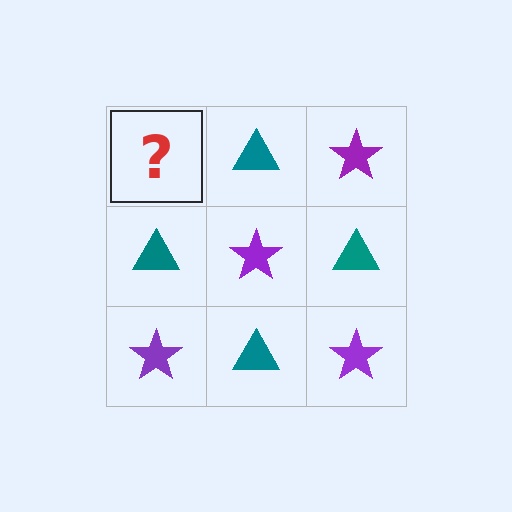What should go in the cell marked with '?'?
The missing cell should contain a purple star.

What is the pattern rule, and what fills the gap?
The rule is that it alternates purple star and teal triangle in a checkerboard pattern. The gap should be filled with a purple star.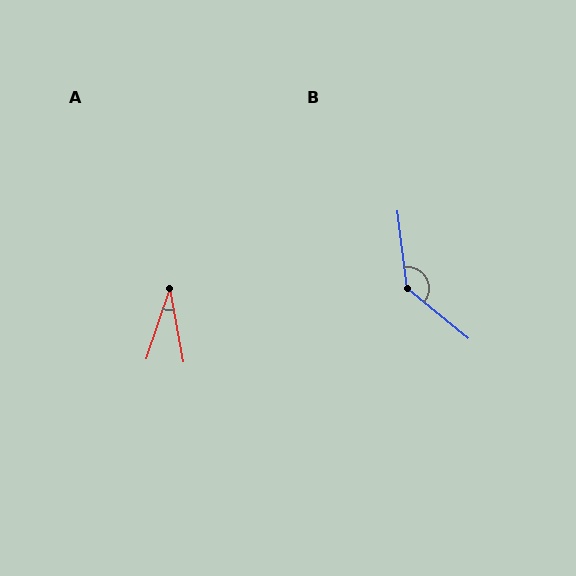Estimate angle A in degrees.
Approximately 29 degrees.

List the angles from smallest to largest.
A (29°), B (137°).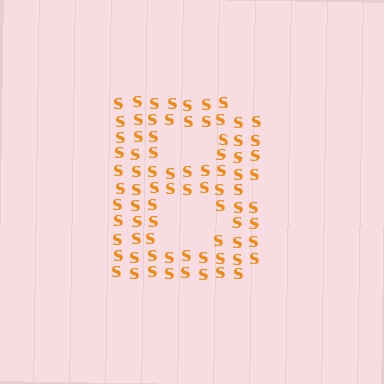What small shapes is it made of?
It is made of small letter S's.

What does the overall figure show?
The overall figure shows the letter B.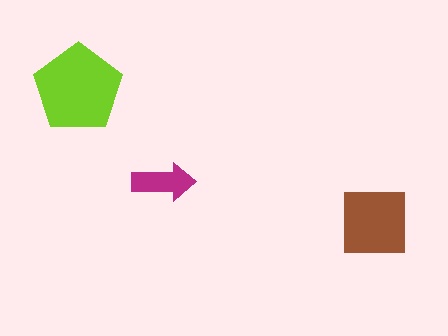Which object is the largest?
The lime pentagon.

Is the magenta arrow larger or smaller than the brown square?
Smaller.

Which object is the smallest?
The magenta arrow.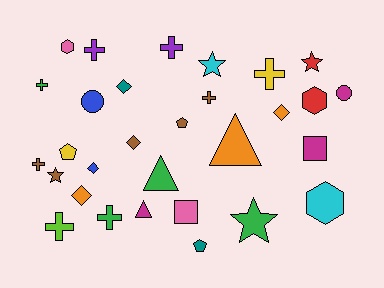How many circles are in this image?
There are 2 circles.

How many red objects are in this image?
There are 2 red objects.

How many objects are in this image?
There are 30 objects.